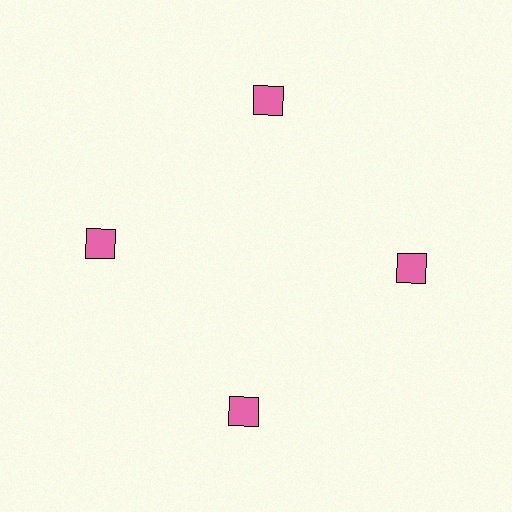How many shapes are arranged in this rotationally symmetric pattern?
There are 4 shapes, arranged in 4 groups of 1.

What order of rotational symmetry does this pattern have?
This pattern has 4-fold rotational symmetry.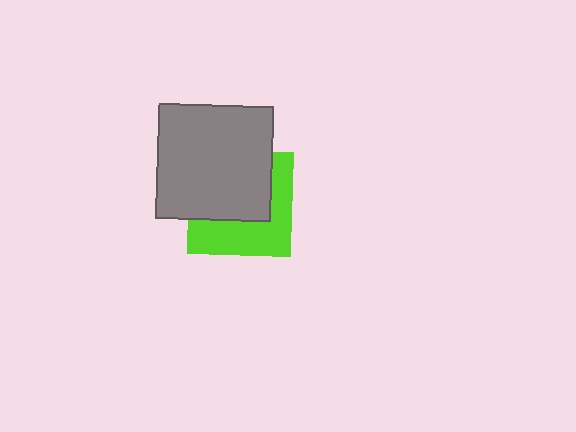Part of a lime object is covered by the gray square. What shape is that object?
It is a square.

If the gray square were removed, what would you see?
You would see the complete lime square.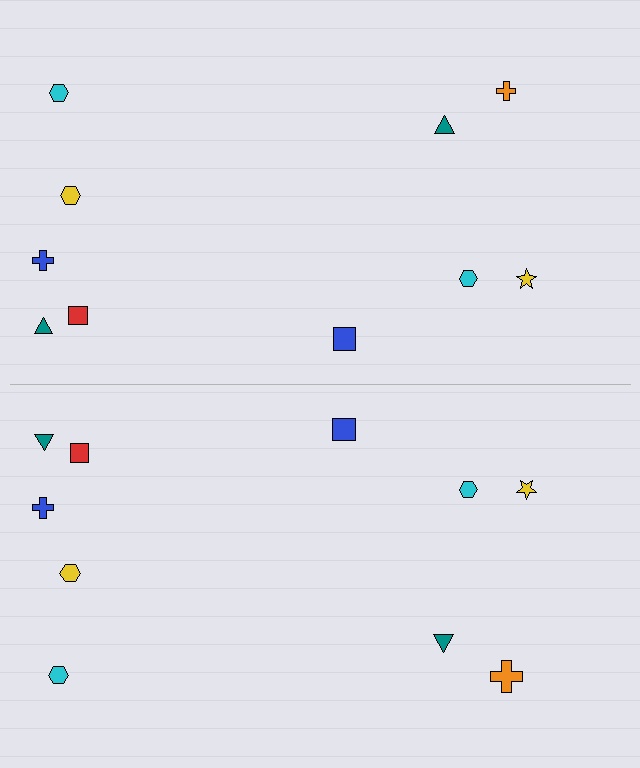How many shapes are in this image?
There are 20 shapes in this image.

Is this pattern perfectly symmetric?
No, the pattern is not perfectly symmetric. The orange cross on the bottom side has a different size than its mirror counterpart.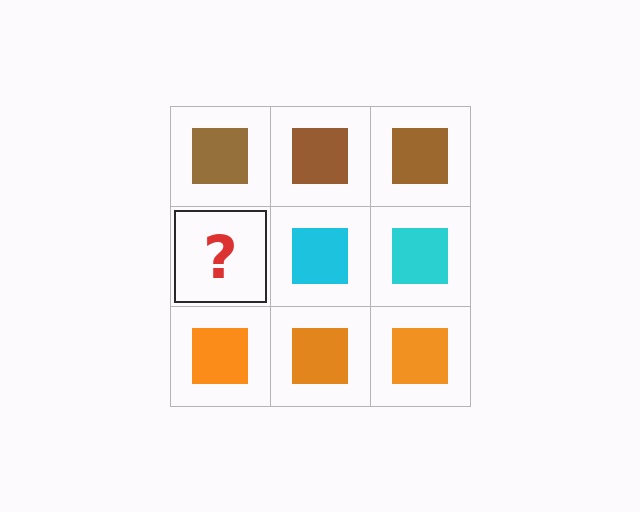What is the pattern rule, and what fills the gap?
The rule is that each row has a consistent color. The gap should be filled with a cyan square.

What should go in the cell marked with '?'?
The missing cell should contain a cyan square.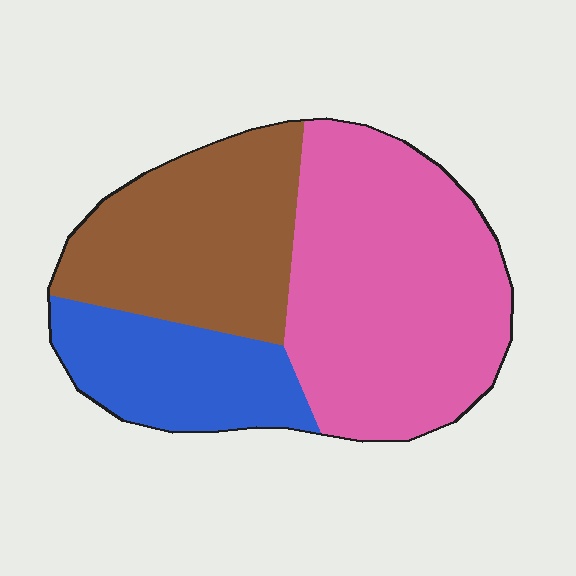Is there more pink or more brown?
Pink.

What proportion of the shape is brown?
Brown covers roughly 30% of the shape.